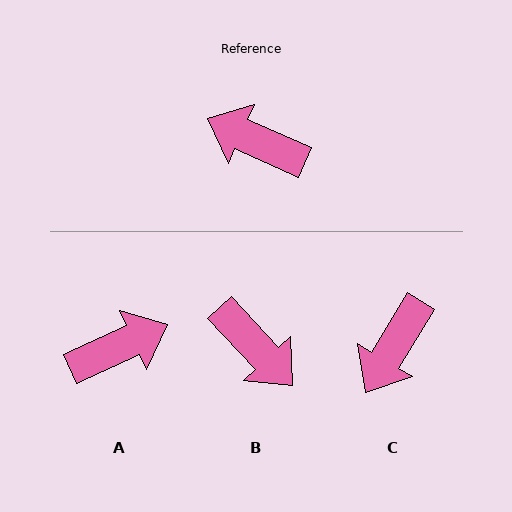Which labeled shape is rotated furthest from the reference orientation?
B, about 157 degrees away.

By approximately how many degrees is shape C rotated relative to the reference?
Approximately 83 degrees counter-clockwise.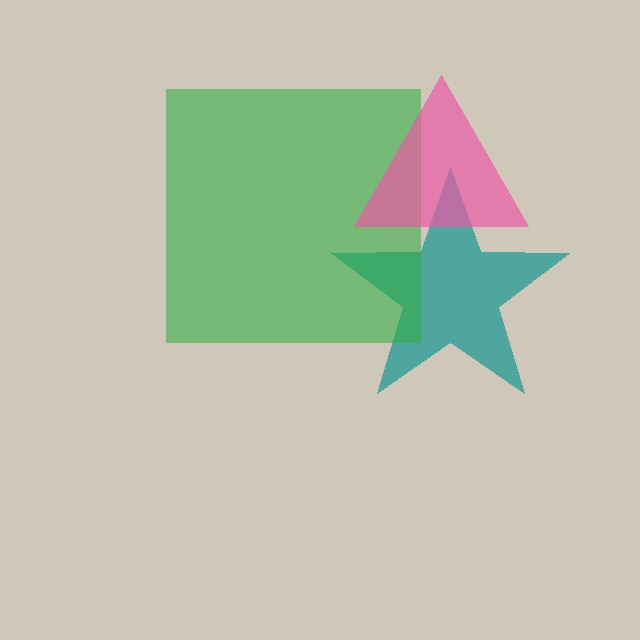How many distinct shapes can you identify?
There are 3 distinct shapes: a teal star, a green square, a pink triangle.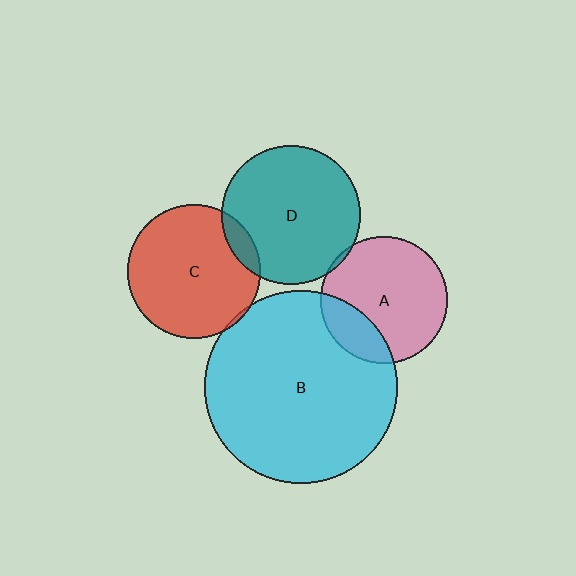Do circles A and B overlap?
Yes.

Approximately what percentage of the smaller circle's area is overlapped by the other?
Approximately 20%.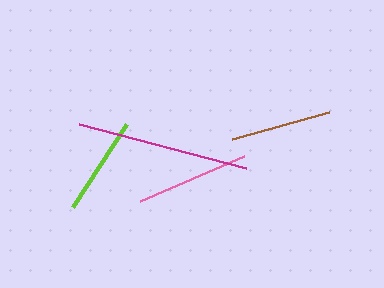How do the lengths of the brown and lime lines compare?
The brown and lime lines are approximately the same length.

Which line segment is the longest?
The magenta line is the longest at approximately 173 pixels.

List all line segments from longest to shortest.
From longest to shortest: magenta, pink, brown, lime.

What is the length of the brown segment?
The brown segment is approximately 101 pixels long.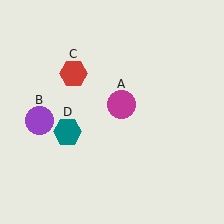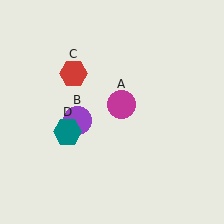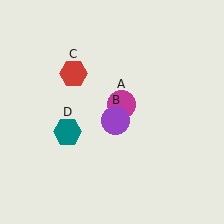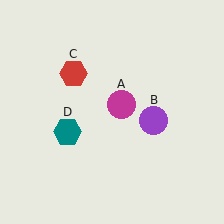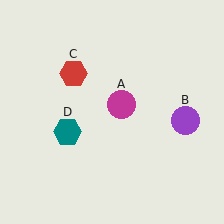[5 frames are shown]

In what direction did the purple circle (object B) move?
The purple circle (object B) moved right.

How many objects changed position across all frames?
1 object changed position: purple circle (object B).